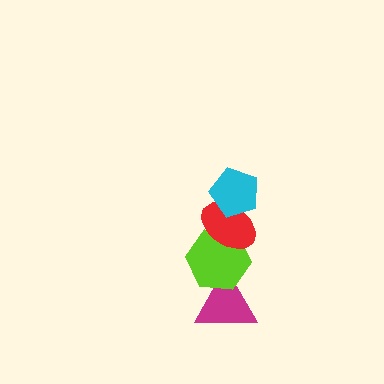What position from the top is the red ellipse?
The red ellipse is 2nd from the top.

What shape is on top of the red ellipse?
The cyan pentagon is on top of the red ellipse.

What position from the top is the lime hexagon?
The lime hexagon is 3rd from the top.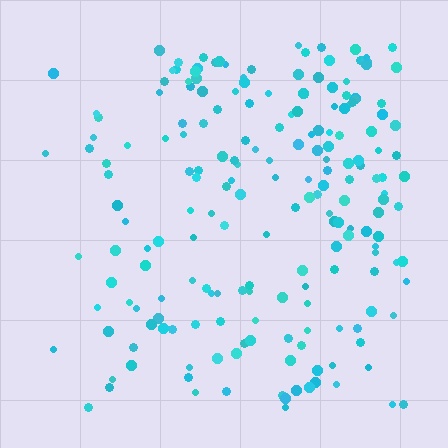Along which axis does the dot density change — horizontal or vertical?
Horizontal.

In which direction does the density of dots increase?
From left to right, with the right side densest.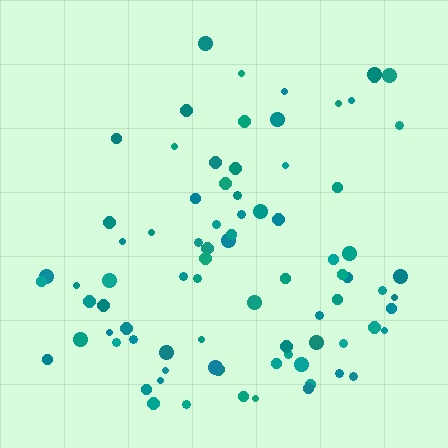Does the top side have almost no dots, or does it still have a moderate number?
Still a moderate number, just noticeably fewer than the bottom.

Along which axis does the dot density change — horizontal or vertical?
Vertical.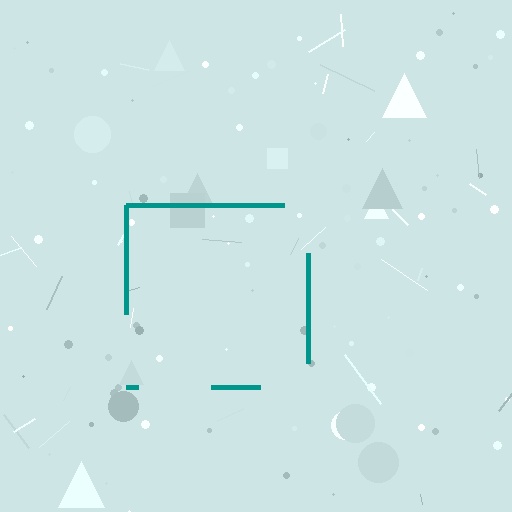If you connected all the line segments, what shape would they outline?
They would outline a square.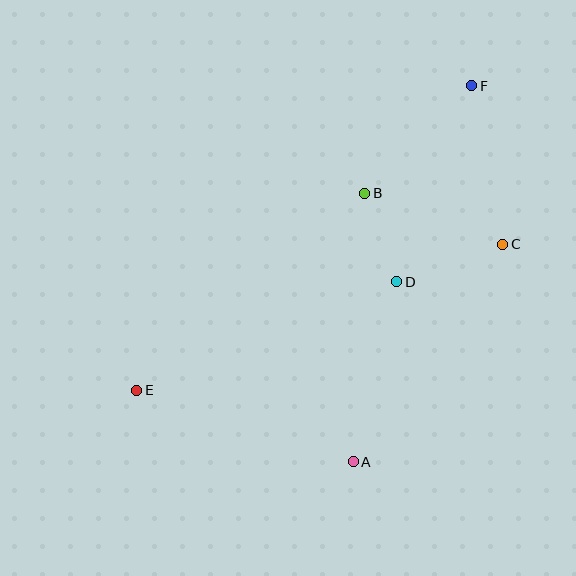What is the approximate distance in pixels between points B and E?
The distance between B and E is approximately 302 pixels.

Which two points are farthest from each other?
Points E and F are farthest from each other.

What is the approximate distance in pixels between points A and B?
The distance between A and B is approximately 269 pixels.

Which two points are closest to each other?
Points B and D are closest to each other.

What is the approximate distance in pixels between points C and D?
The distance between C and D is approximately 112 pixels.